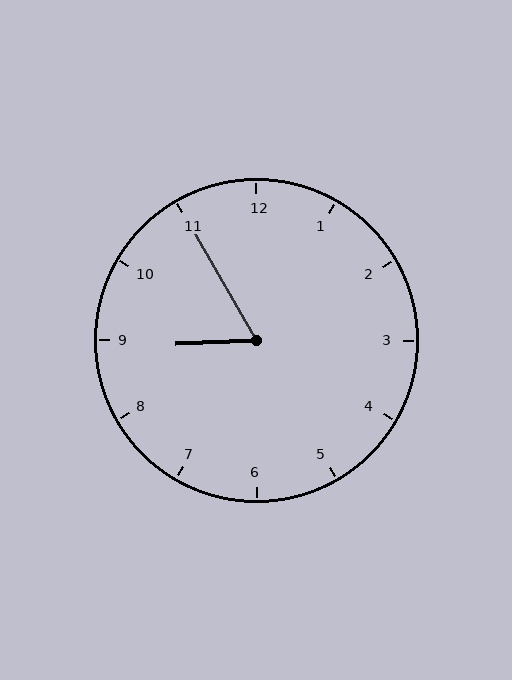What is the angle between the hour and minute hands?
Approximately 62 degrees.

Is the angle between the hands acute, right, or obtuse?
It is acute.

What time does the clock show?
8:55.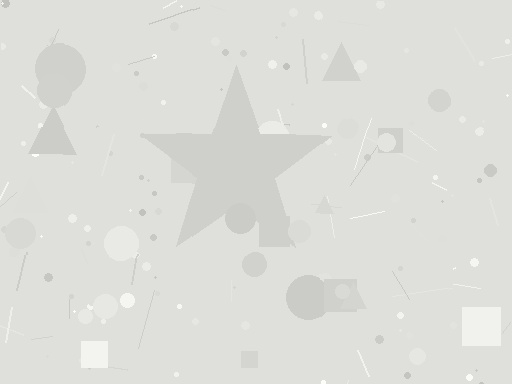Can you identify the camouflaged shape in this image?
The camouflaged shape is a star.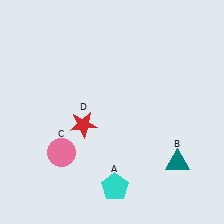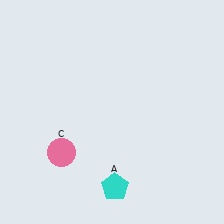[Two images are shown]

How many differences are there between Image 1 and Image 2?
There are 2 differences between the two images.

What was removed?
The teal triangle (B), the red star (D) were removed in Image 2.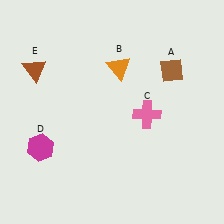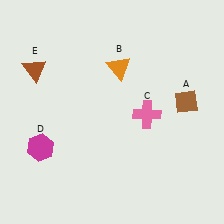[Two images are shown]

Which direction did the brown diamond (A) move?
The brown diamond (A) moved down.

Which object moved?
The brown diamond (A) moved down.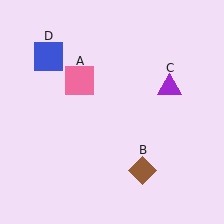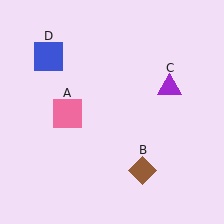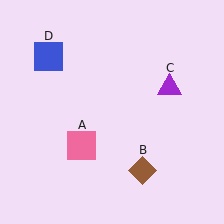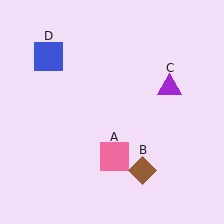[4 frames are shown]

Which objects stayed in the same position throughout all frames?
Brown diamond (object B) and purple triangle (object C) and blue square (object D) remained stationary.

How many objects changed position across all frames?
1 object changed position: pink square (object A).